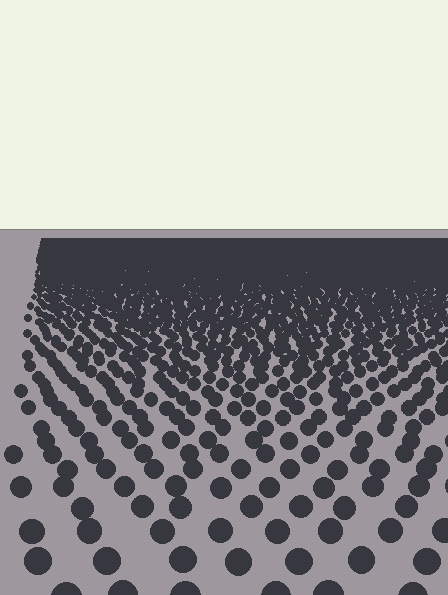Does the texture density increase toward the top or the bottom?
Density increases toward the top.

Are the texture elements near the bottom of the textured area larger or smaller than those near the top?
Larger. Near the bottom, elements are closer to the viewer and appear at a bigger on-screen size.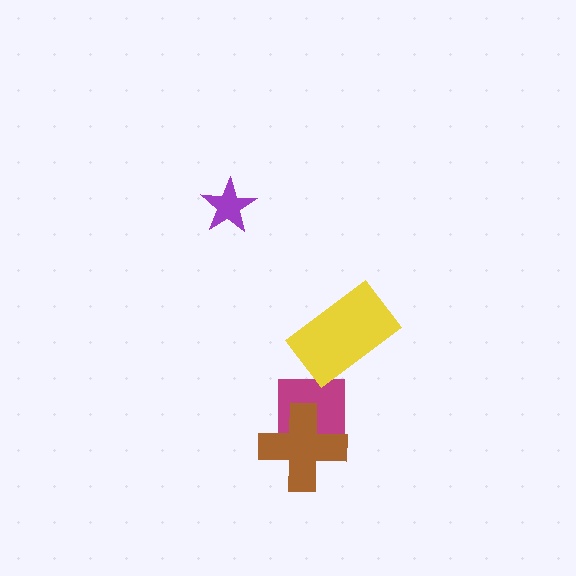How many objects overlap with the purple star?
0 objects overlap with the purple star.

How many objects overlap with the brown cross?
1 object overlaps with the brown cross.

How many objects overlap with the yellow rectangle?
0 objects overlap with the yellow rectangle.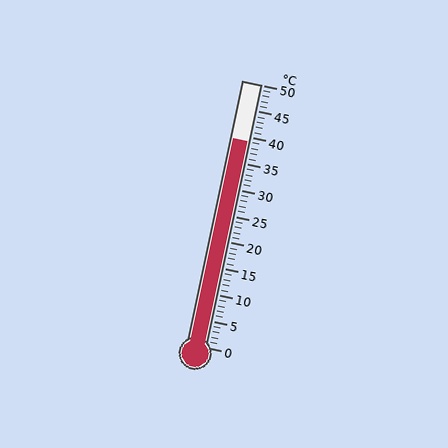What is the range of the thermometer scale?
The thermometer scale ranges from 0°C to 50°C.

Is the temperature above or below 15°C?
The temperature is above 15°C.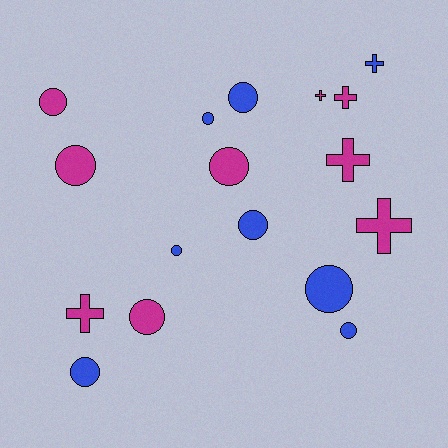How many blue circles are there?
There are 7 blue circles.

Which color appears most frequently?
Magenta, with 9 objects.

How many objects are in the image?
There are 17 objects.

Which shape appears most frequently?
Circle, with 11 objects.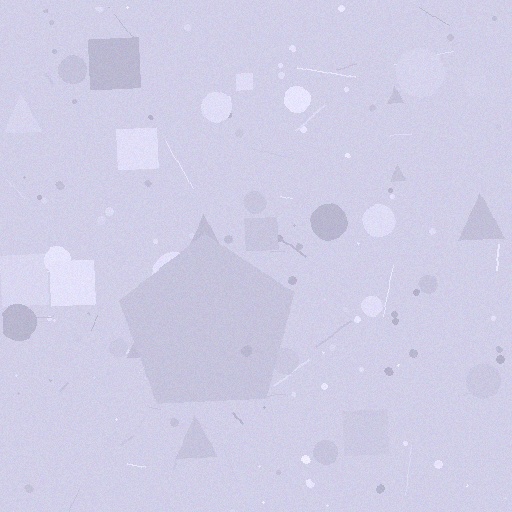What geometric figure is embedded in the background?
A pentagon is embedded in the background.